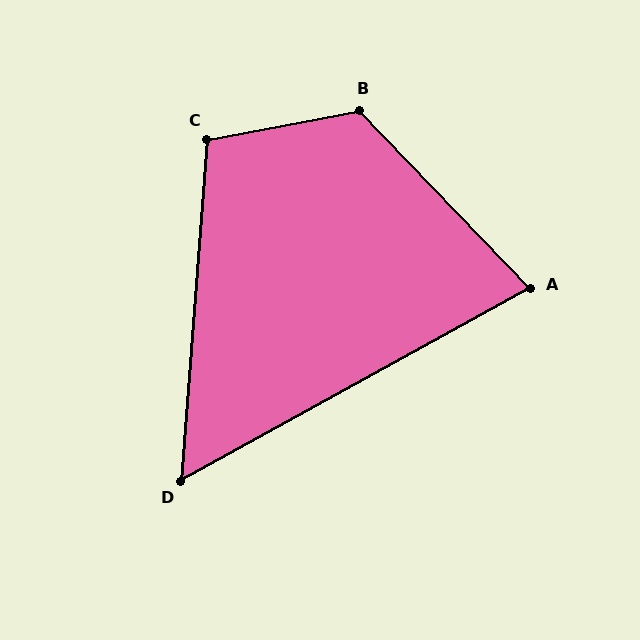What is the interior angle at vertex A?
Approximately 75 degrees (acute).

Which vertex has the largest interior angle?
B, at approximately 123 degrees.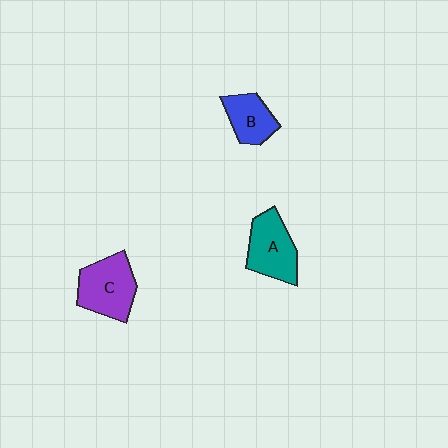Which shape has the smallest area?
Shape B (blue).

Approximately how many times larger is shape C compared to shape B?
Approximately 1.5 times.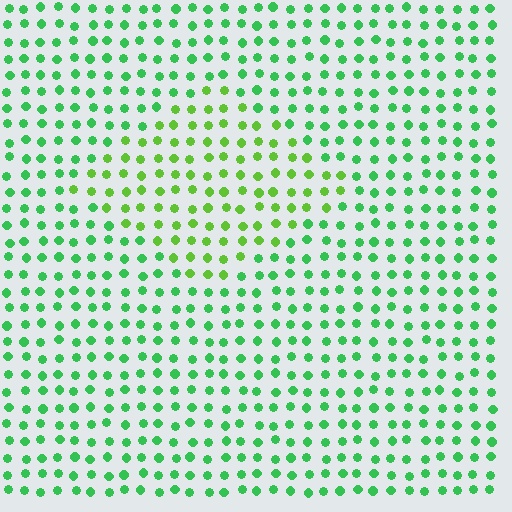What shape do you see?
I see a diamond.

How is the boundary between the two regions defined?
The boundary is defined purely by a slight shift in hue (about 31 degrees). Spacing, size, and orientation are identical on both sides.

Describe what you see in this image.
The image is filled with small green elements in a uniform arrangement. A diamond-shaped region is visible where the elements are tinted to a slightly different hue, forming a subtle color boundary.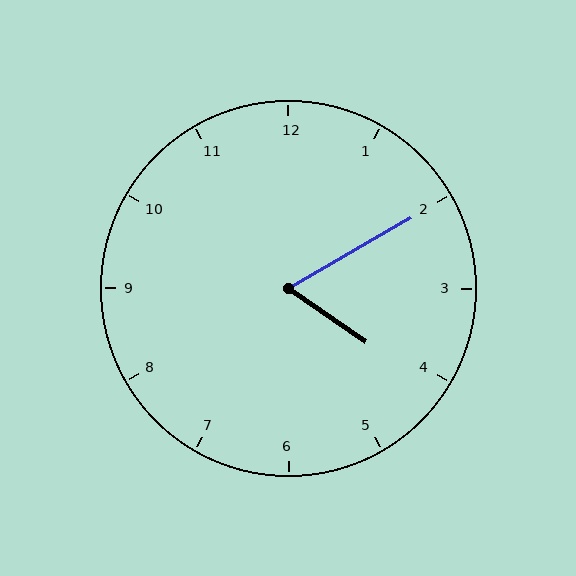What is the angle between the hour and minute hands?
Approximately 65 degrees.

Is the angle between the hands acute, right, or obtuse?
It is acute.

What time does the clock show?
4:10.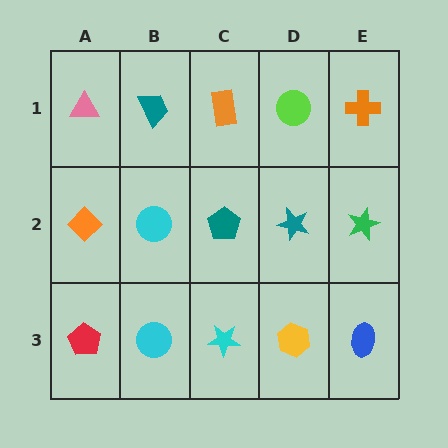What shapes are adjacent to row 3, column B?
A cyan circle (row 2, column B), a red pentagon (row 3, column A), a cyan star (row 3, column C).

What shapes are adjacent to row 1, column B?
A cyan circle (row 2, column B), a pink triangle (row 1, column A), an orange rectangle (row 1, column C).